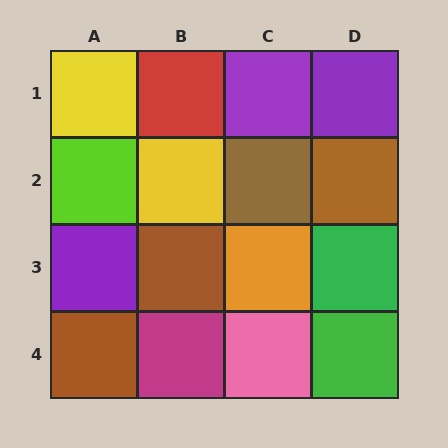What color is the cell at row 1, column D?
Purple.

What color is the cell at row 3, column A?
Purple.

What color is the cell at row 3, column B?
Brown.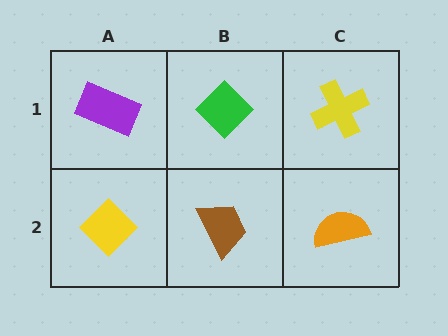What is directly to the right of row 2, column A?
A brown trapezoid.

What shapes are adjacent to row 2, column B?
A green diamond (row 1, column B), a yellow diamond (row 2, column A), an orange semicircle (row 2, column C).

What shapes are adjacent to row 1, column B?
A brown trapezoid (row 2, column B), a purple rectangle (row 1, column A), a yellow cross (row 1, column C).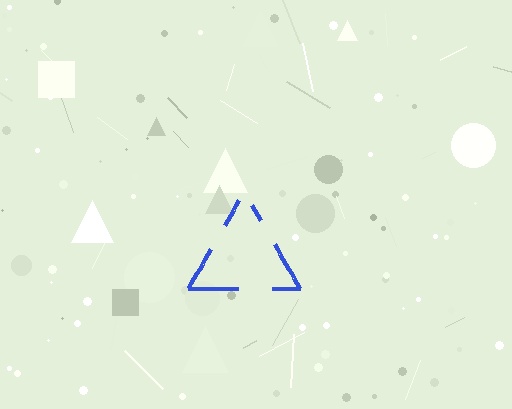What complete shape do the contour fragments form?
The contour fragments form a triangle.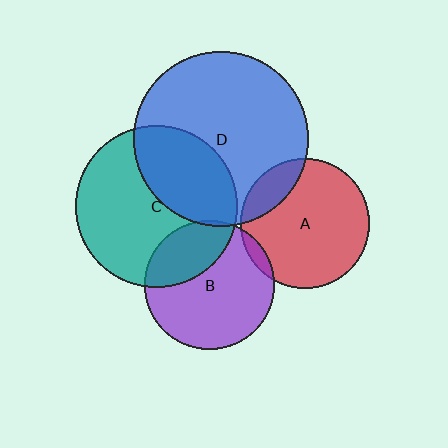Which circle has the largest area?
Circle D (blue).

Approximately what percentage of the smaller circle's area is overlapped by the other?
Approximately 35%.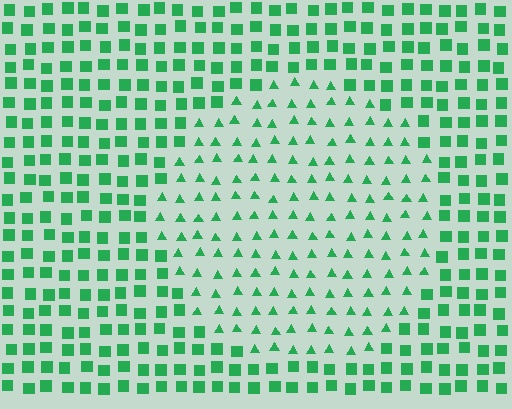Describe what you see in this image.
The image is filled with small green elements arranged in a uniform grid. A circle-shaped region contains triangles, while the surrounding area contains squares. The boundary is defined purely by the change in element shape.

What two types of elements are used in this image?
The image uses triangles inside the circle region and squares outside it.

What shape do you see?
I see a circle.